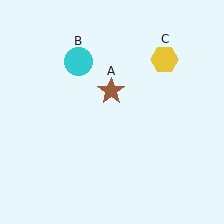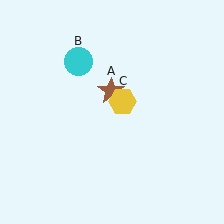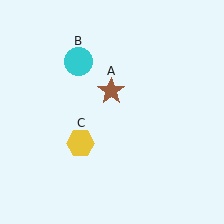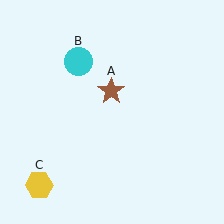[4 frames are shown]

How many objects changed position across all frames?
1 object changed position: yellow hexagon (object C).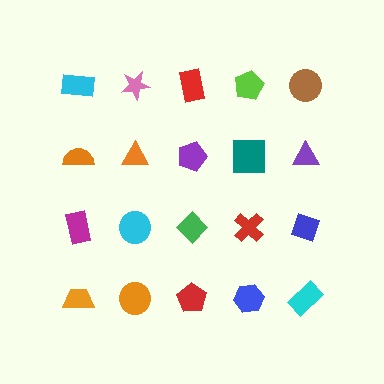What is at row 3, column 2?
A cyan circle.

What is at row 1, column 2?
A pink star.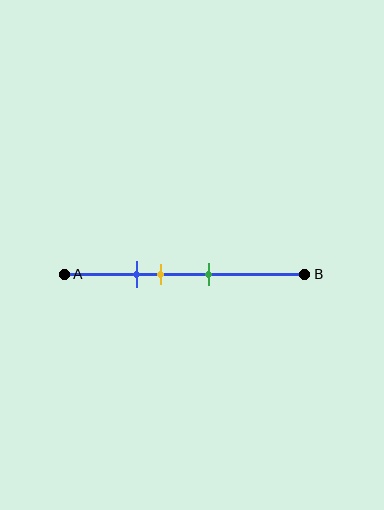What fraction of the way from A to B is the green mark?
The green mark is approximately 60% (0.6) of the way from A to B.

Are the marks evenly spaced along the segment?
Yes, the marks are approximately evenly spaced.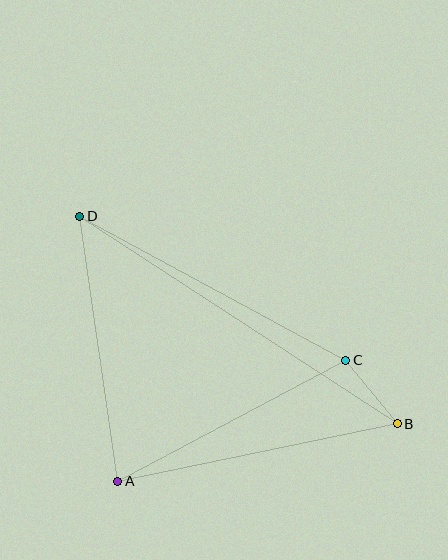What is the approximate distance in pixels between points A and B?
The distance between A and B is approximately 286 pixels.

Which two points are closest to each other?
Points B and C are closest to each other.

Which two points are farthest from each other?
Points B and D are farthest from each other.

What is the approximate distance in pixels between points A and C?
The distance between A and C is approximately 258 pixels.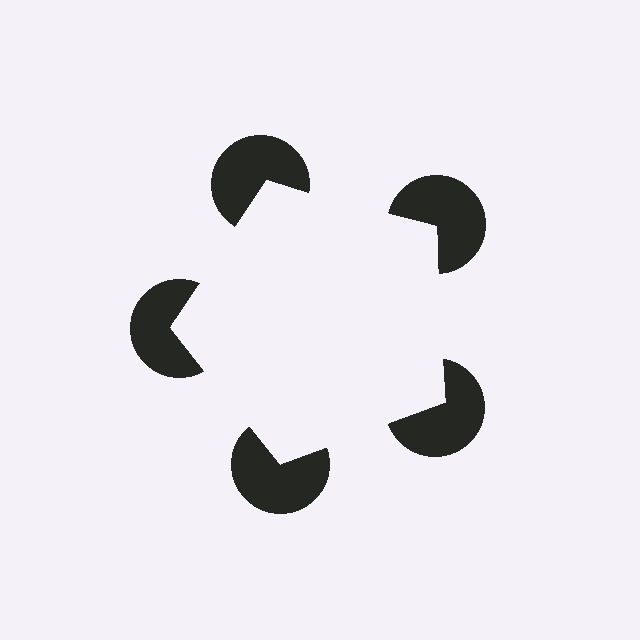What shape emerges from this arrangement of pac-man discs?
An illusory pentagon — its edges are inferred from the aligned wedge cuts in the pac-man discs, not physically drawn.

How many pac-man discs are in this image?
There are 5 — one at each vertex of the illusory pentagon.